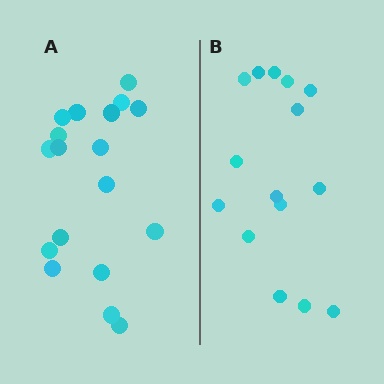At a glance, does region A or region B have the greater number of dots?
Region A (the left region) has more dots.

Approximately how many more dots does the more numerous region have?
Region A has just a few more — roughly 2 or 3 more dots than region B.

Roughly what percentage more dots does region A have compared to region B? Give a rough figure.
About 20% more.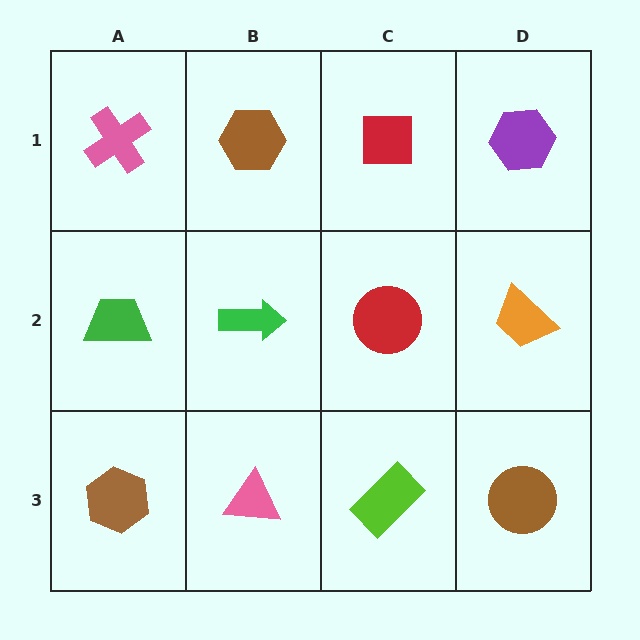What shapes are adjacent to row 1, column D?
An orange trapezoid (row 2, column D), a red square (row 1, column C).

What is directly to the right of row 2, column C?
An orange trapezoid.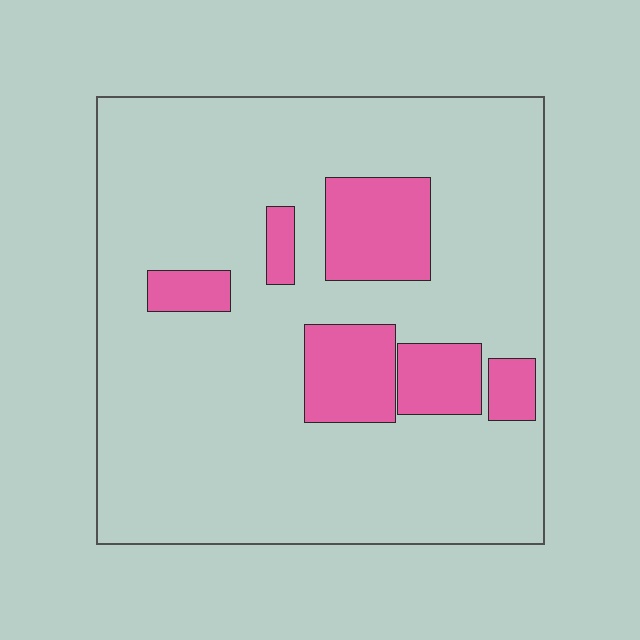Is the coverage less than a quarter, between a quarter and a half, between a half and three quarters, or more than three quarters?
Less than a quarter.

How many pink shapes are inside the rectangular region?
6.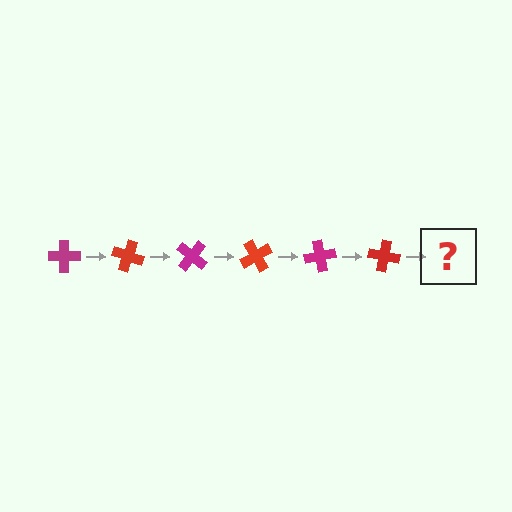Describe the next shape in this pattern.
It should be a magenta cross, rotated 120 degrees from the start.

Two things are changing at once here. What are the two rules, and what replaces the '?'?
The two rules are that it rotates 20 degrees each step and the color cycles through magenta and red. The '?' should be a magenta cross, rotated 120 degrees from the start.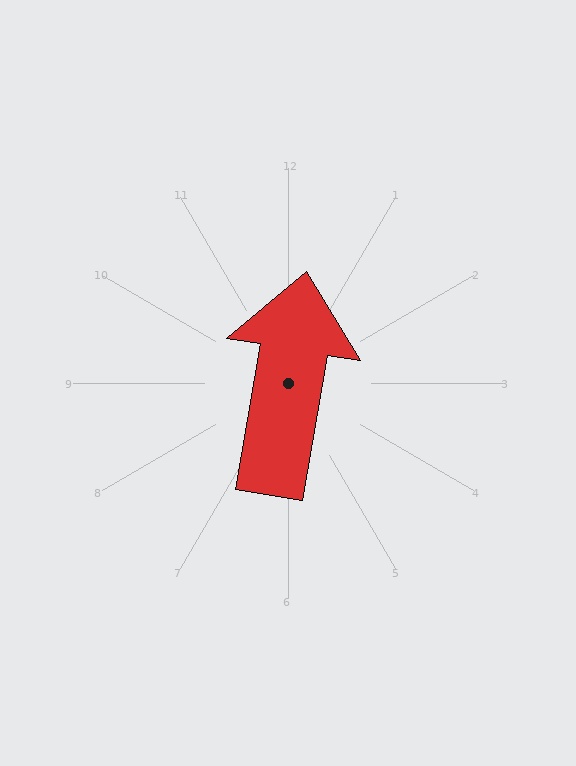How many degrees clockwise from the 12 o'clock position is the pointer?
Approximately 10 degrees.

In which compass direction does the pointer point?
North.